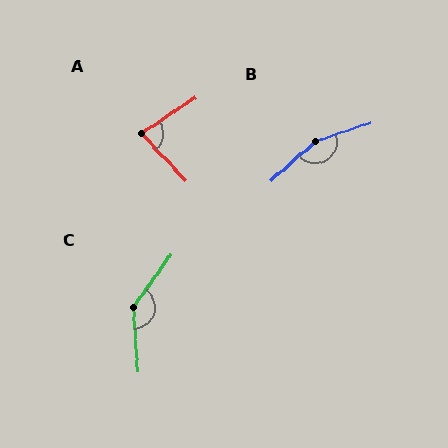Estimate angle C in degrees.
Approximately 140 degrees.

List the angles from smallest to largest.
A (81°), C (140°), B (157°).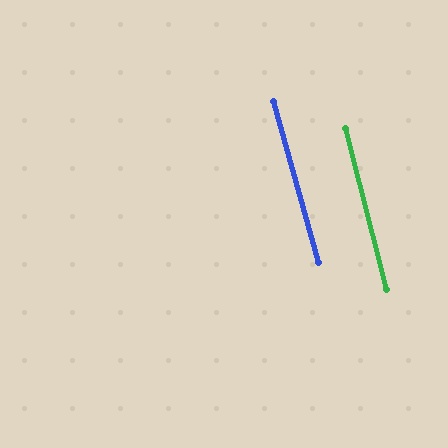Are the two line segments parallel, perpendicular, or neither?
Parallel — their directions differ by only 1.7°.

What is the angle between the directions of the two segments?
Approximately 2 degrees.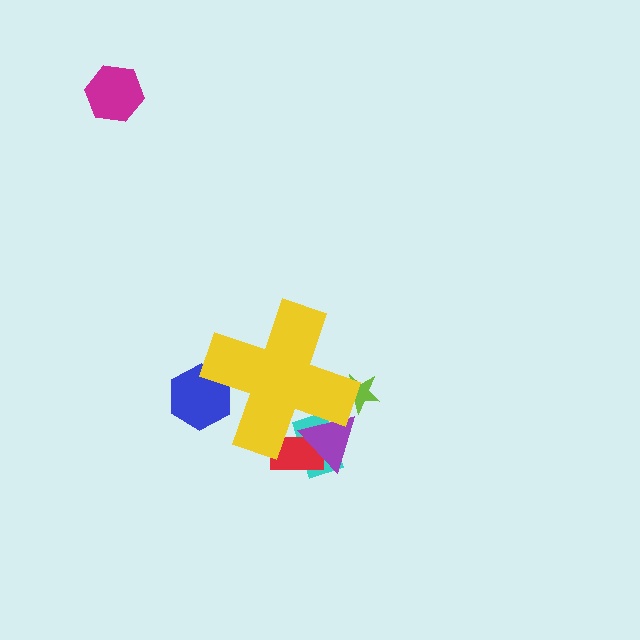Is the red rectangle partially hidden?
Yes, the red rectangle is partially hidden behind the yellow cross.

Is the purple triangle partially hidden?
Yes, the purple triangle is partially hidden behind the yellow cross.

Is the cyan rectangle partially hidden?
Yes, the cyan rectangle is partially hidden behind the yellow cross.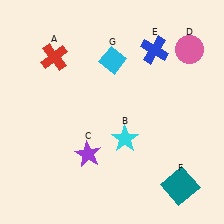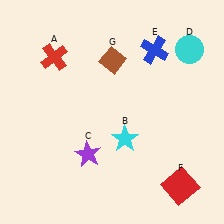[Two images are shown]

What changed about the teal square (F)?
In Image 1, F is teal. In Image 2, it changed to red.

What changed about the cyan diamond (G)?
In Image 1, G is cyan. In Image 2, it changed to brown.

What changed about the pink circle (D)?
In Image 1, D is pink. In Image 2, it changed to cyan.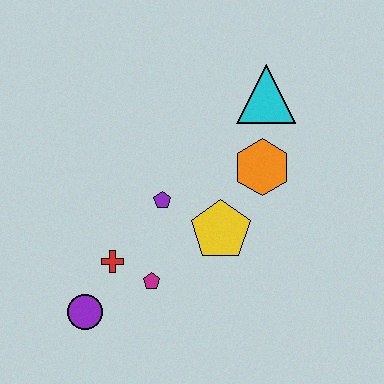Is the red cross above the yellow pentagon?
No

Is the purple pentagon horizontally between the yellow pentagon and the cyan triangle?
No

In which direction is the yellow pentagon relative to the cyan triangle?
The yellow pentagon is below the cyan triangle.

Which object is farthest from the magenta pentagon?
The cyan triangle is farthest from the magenta pentagon.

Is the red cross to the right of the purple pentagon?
No